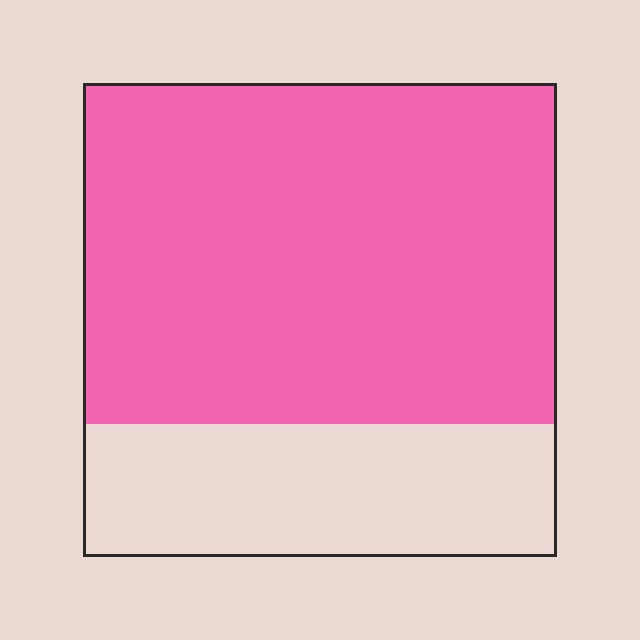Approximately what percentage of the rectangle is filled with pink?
Approximately 70%.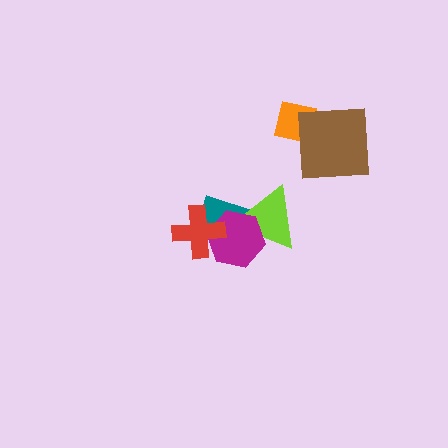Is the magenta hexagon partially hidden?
Yes, it is partially covered by another shape.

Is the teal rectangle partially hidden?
Yes, it is partially covered by another shape.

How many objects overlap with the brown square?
1 object overlaps with the brown square.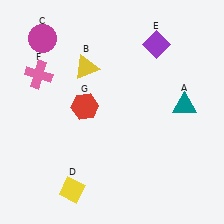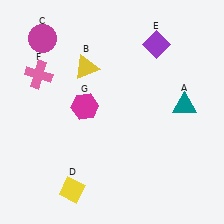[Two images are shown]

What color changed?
The hexagon (G) changed from red in Image 1 to magenta in Image 2.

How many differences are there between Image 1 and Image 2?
There is 1 difference between the two images.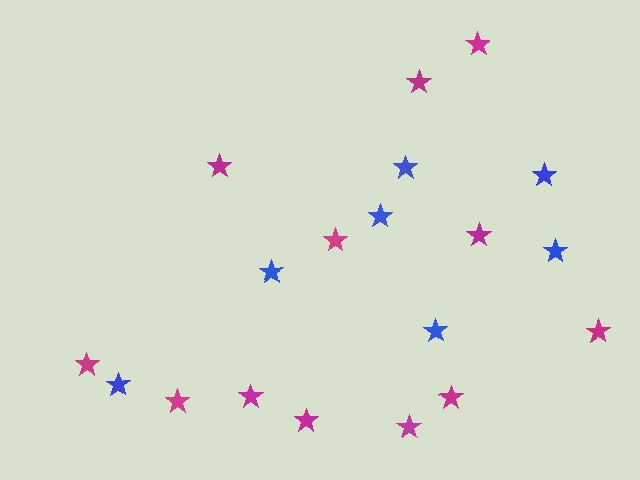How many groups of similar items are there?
There are 2 groups: one group of magenta stars (12) and one group of blue stars (7).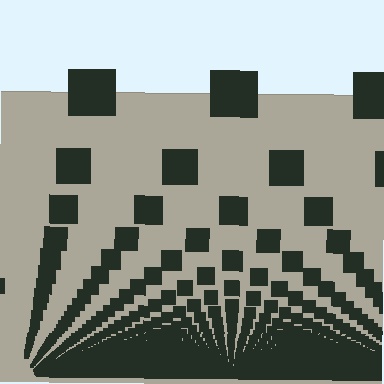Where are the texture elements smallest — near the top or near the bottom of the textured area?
Near the bottom.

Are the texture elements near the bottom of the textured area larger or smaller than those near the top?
Smaller. The gradient is inverted — elements near the bottom are smaller and denser.